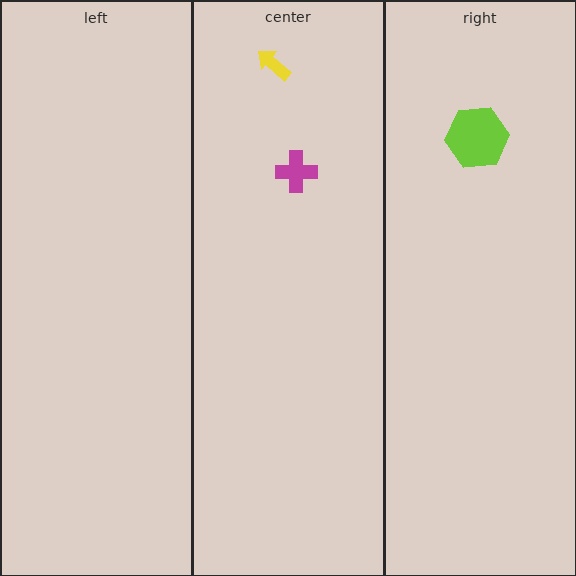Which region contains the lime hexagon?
The right region.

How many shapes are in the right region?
1.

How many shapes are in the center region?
2.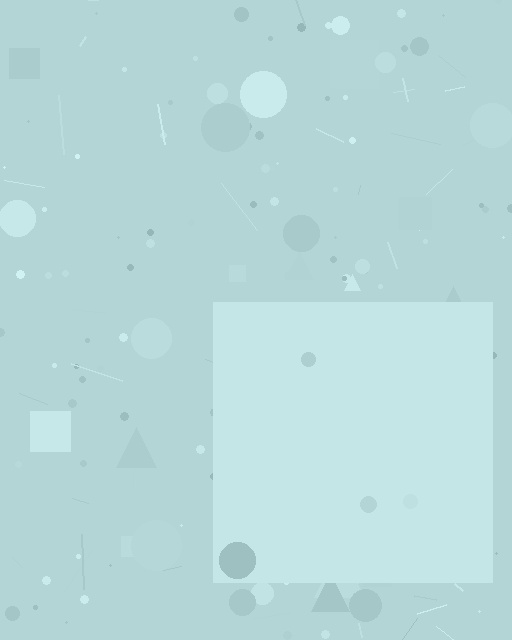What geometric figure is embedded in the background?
A square is embedded in the background.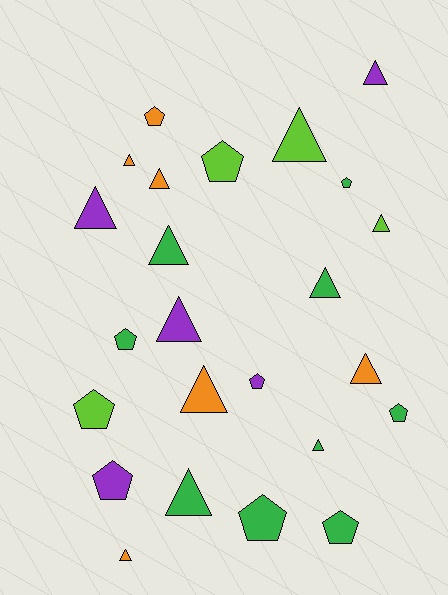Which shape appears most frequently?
Triangle, with 14 objects.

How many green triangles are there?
There are 4 green triangles.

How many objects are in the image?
There are 24 objects.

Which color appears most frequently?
Green, with 9 objects.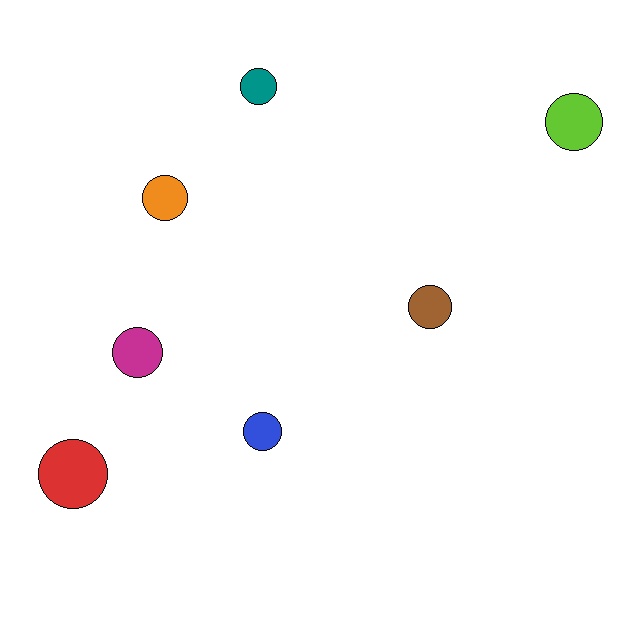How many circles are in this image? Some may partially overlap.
There are 7 circles.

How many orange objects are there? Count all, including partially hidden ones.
There is 1 orange object.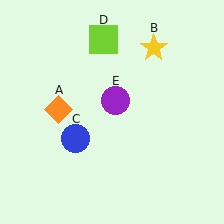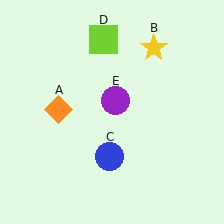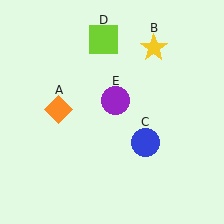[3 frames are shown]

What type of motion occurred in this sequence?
The blue circle (object C) rotated counterclockwise around the center of the scene.